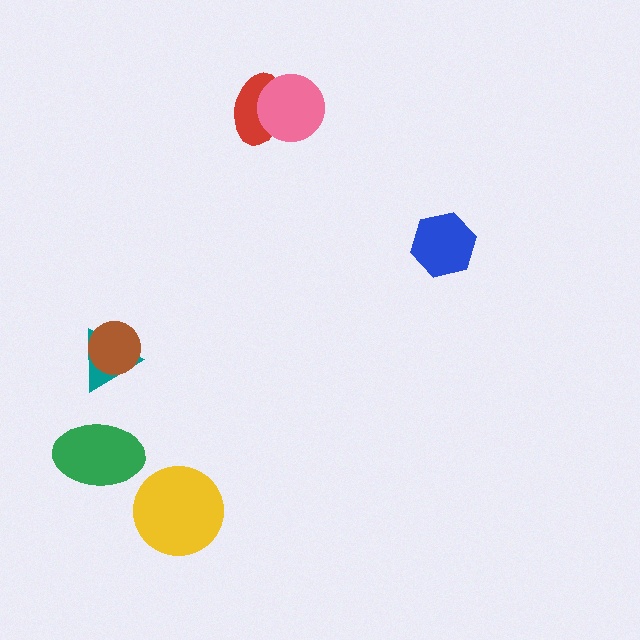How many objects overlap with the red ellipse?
1 object overlaps with the red ellipse.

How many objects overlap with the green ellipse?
0 objects overlap with the green ellipse.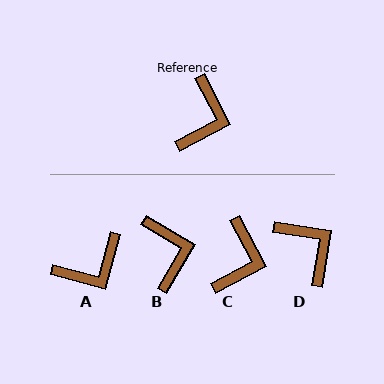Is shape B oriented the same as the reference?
No, it is off by about 32 degrees.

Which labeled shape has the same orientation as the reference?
C.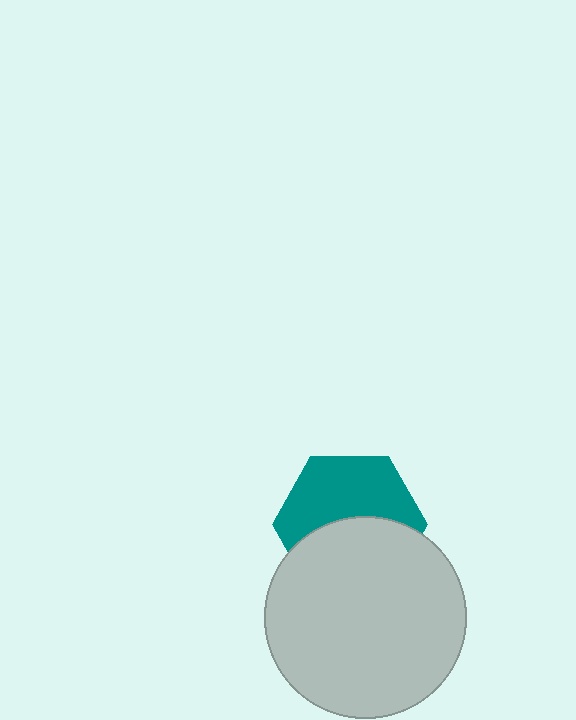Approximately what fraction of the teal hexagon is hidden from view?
Roughly 48% of the teal hexagon is hidden behind the light gray circle.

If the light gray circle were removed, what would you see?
You would see the complete teal hexagon.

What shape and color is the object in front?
The object in front is a light gray circle.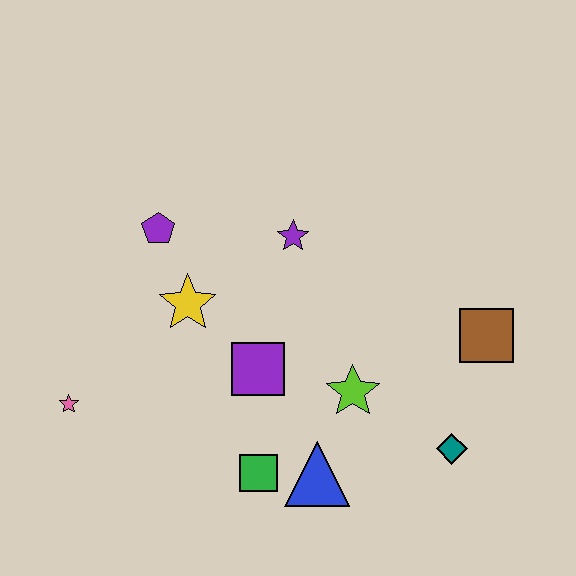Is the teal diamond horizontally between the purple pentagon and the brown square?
Yes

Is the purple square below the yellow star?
Yes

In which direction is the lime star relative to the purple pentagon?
The lime star is to the right of the purple pentagon.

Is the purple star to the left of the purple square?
No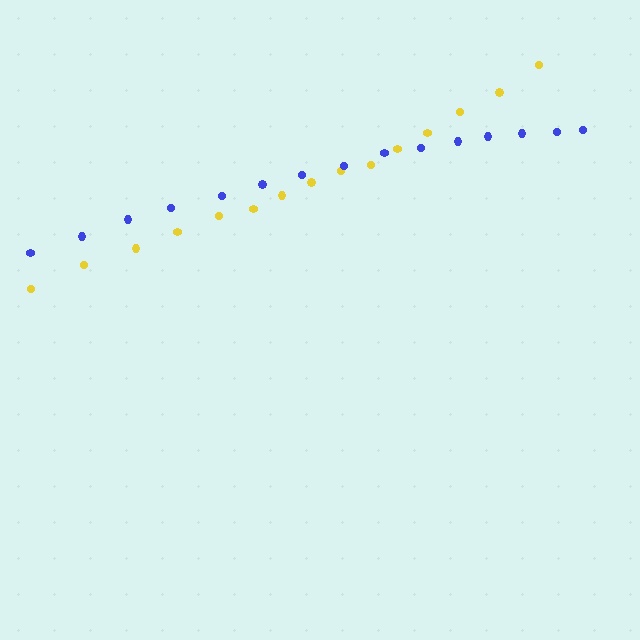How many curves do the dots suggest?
There are 2 distinct paths.